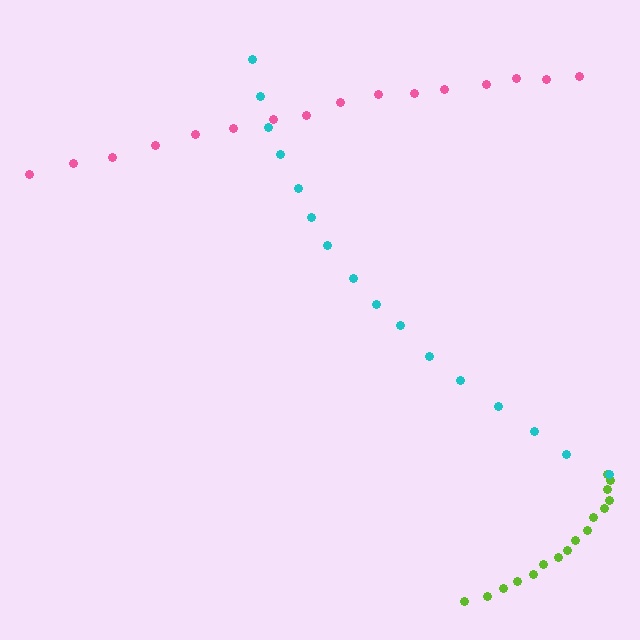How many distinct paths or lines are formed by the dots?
There are 3 distinct paths.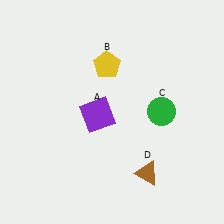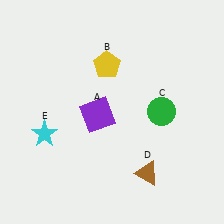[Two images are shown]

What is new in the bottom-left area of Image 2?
A cyan star (E) was added in the bottom-left area of Image 2.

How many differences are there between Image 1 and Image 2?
There is 1 difference between the two images.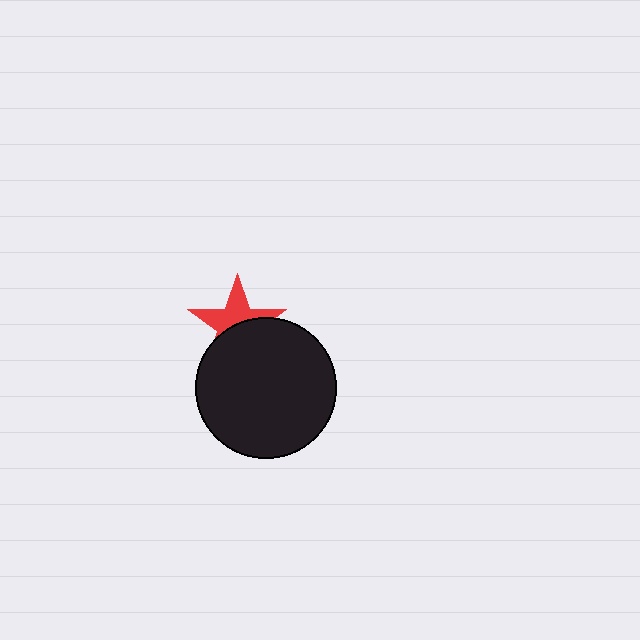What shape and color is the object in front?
The object in front is a black circle.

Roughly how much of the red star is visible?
About half of it is visible (roughly 50%).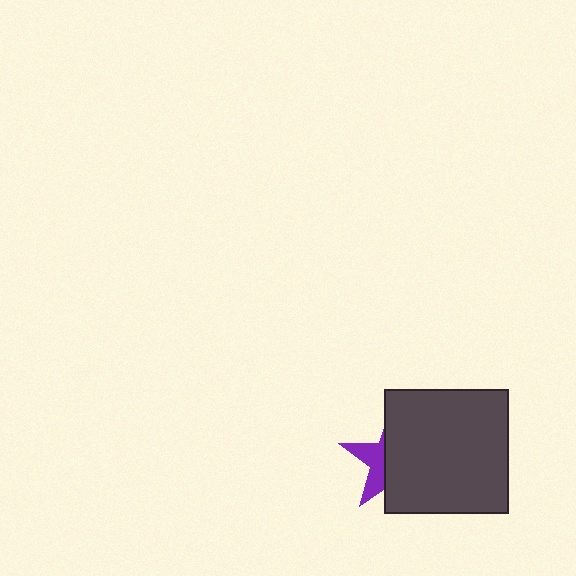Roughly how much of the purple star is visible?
A small part of it is visible (roughly 34%).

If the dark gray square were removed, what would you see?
You would see the complete purple star.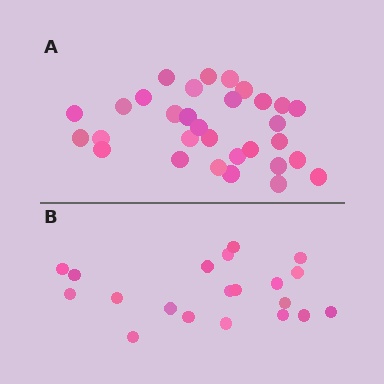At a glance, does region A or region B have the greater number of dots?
Region A (the top region) has more dots.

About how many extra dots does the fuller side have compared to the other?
Region A has roughly 12 or so more dots than region B.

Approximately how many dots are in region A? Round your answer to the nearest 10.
About 30 dots. (The exact count is 31, which rounds to 30.)